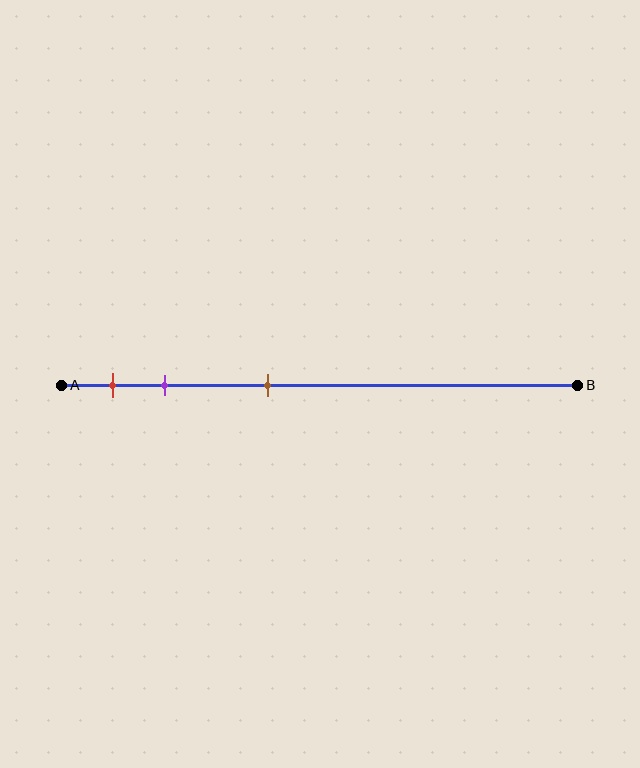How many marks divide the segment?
There are 3 marks dividing the segment.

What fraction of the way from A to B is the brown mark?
The brown mark is approximately 40% (0.4) of the way from A to B.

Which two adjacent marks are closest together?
The red and purple marks are the closest adjacent pair.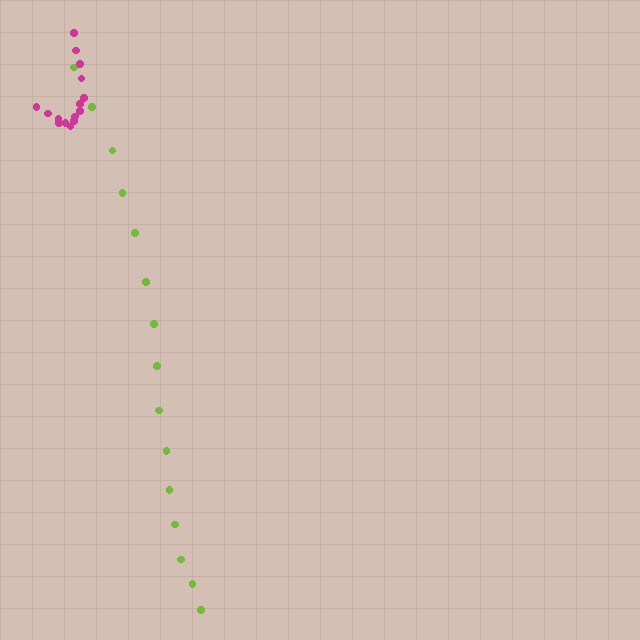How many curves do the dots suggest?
There are 2 distinct paths.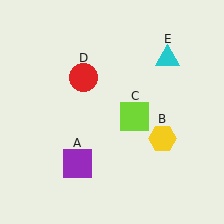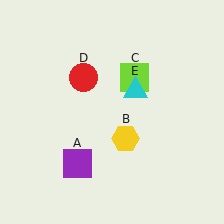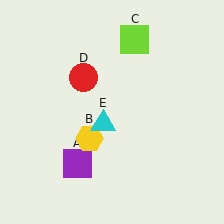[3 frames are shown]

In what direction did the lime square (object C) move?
The lime square (object C) moved up.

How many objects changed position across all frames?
3 objects changed position: yellow hexagon (object B), lime square (object C), cyan triangle (object E).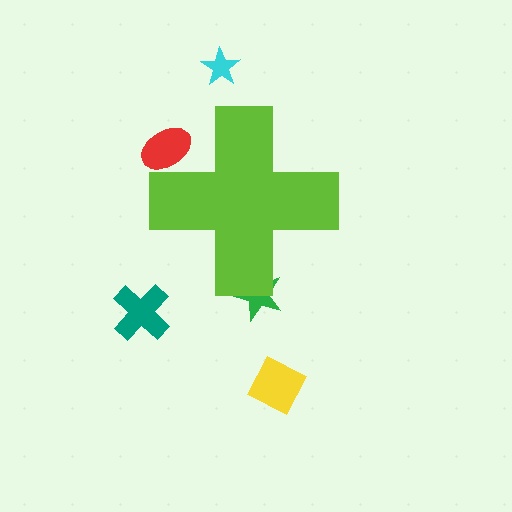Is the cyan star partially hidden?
No, the cyan star is fully visible.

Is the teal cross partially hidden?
No, the teal cross is fully visible.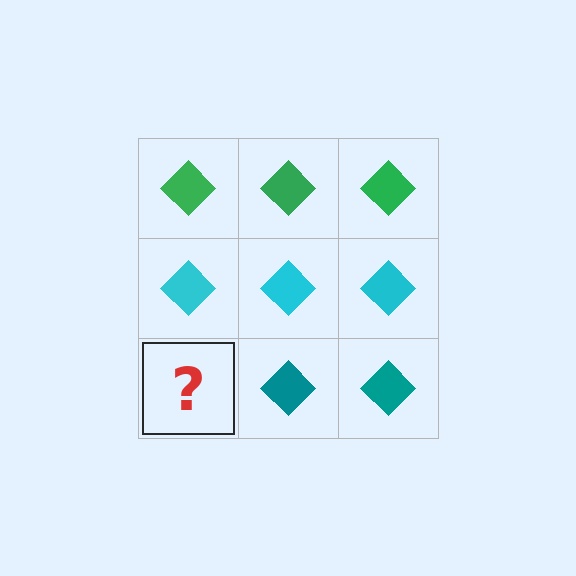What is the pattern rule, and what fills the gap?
The rule is that each row has a consistent color. The gap should be filled with a teal diamond.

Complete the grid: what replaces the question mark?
The question mark should be replaced with a teal diamond.